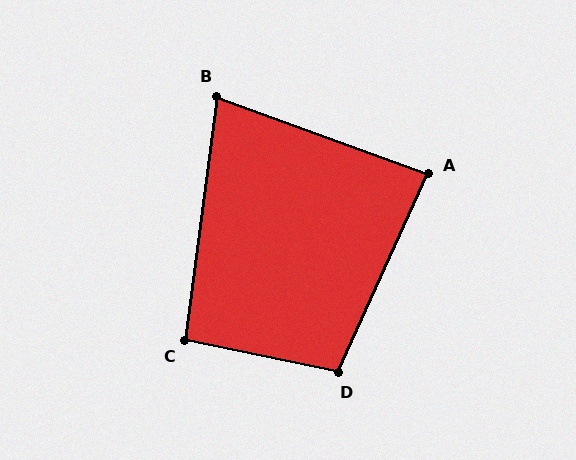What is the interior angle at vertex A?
Approximately 86 degrees (approximately right).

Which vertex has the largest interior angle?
D, at approximately 103 degrees.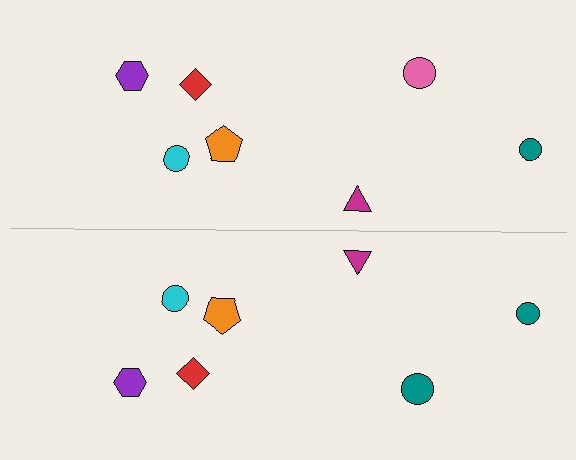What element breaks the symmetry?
The teal circle on the bottom side breaks the symmetry — its mirror counterpart is pink.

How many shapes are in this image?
There are 14 shapes in this image.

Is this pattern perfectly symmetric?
No, the pattern is not perfectly symmetric. The teal circle on the bottom side breaks the symmetry — its mirror counterpart is pink.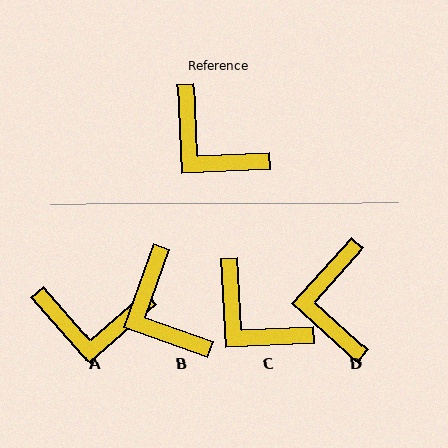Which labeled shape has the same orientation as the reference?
C.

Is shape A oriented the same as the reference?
No, it is off by about 39 degrees.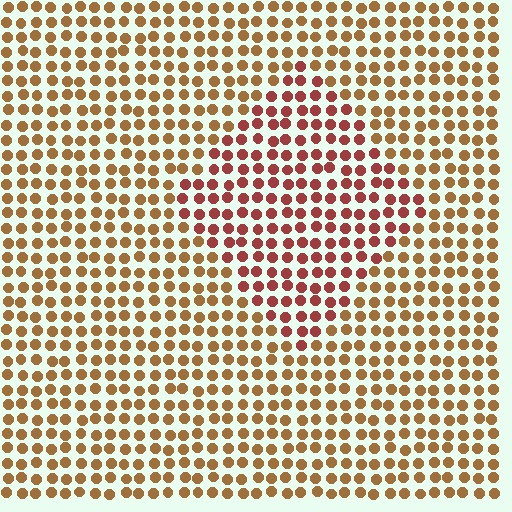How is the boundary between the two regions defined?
The boundary is defined purely by a slight shift in hue (about 33 degrees). Spacing, size, and orientation are identical on both sides.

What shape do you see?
I see a diamond.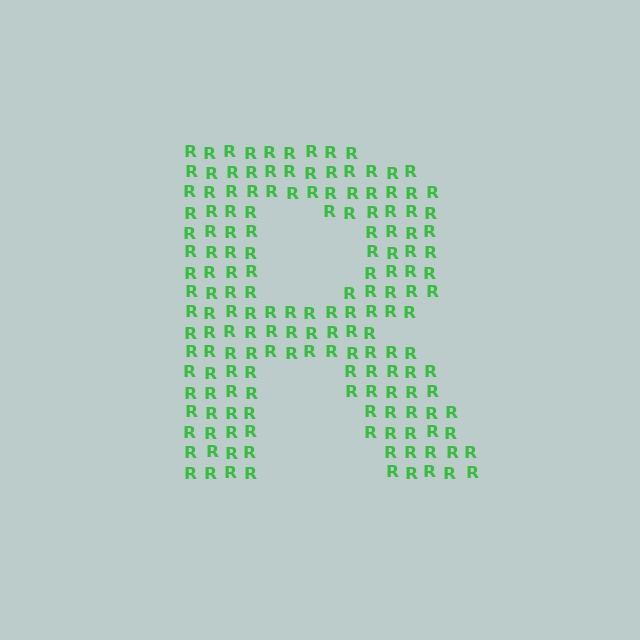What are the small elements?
The small elements are letter R's.